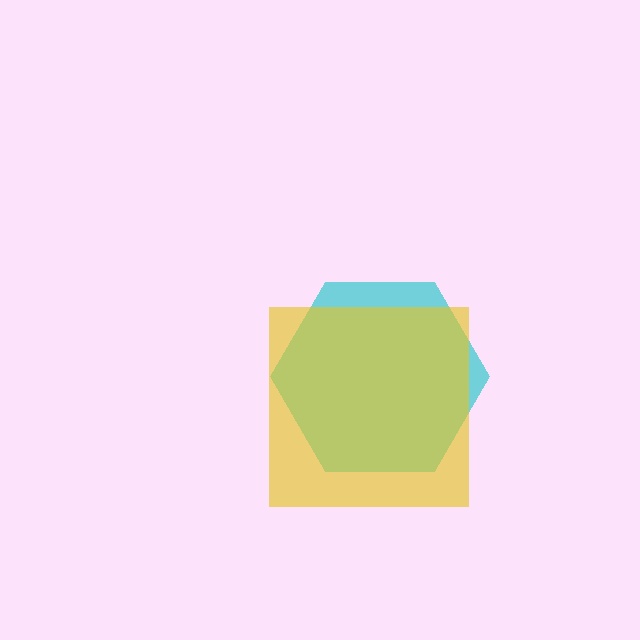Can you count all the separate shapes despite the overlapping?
Yes, there are 2 separate shapes.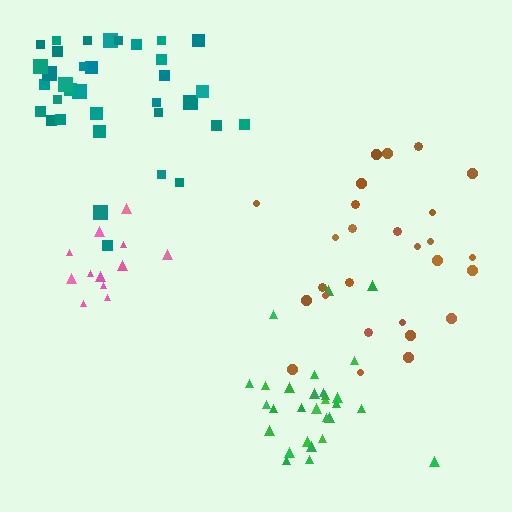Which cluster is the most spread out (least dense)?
Teal.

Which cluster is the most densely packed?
Pink.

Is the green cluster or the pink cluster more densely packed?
Pink.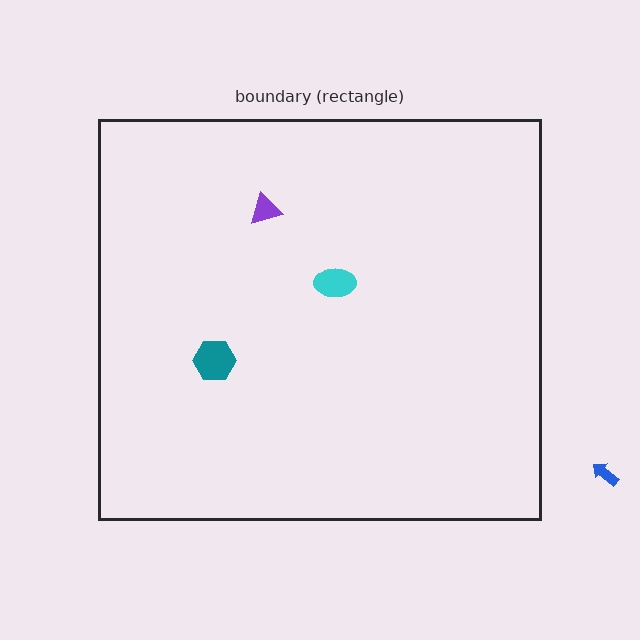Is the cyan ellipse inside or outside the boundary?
Inside.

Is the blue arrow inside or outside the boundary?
Outside.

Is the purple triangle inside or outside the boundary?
Inside.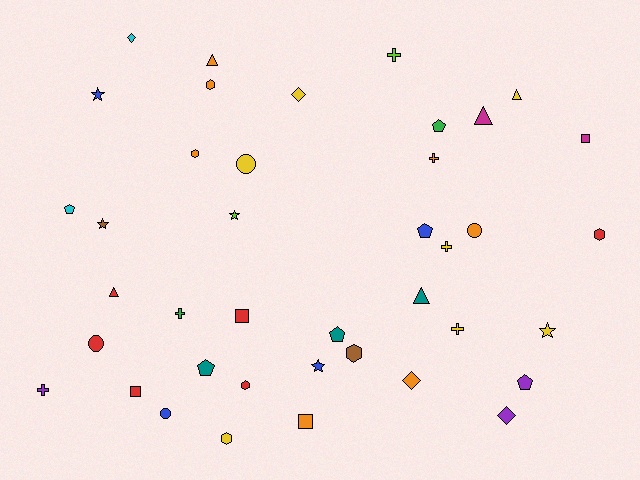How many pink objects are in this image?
There are no pink objects.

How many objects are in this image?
There are 40 objects.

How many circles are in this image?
There are 4 circles.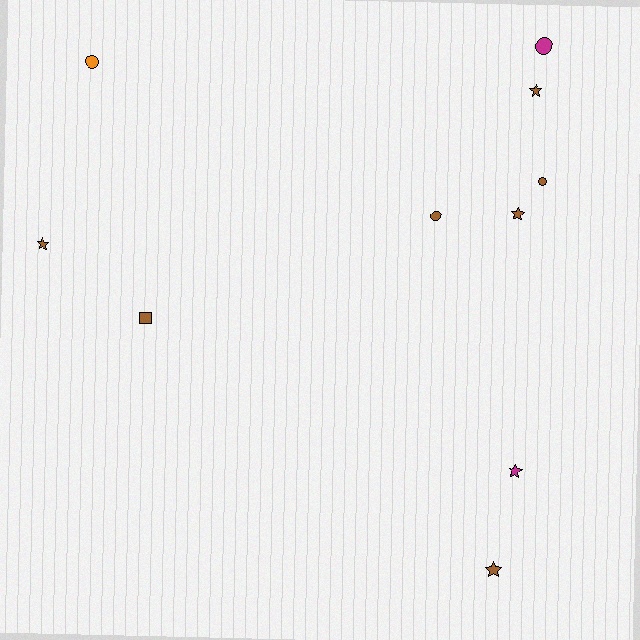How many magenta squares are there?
There are no magenta squares.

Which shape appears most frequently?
Star, with 5 objects.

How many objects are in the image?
There are 10 objects.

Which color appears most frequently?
Brown, with 7 objects.